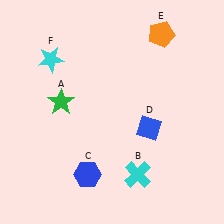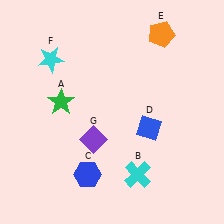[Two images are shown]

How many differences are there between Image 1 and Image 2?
There is 1 difference between the two images.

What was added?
A purple diamond (G) was added in Image 2.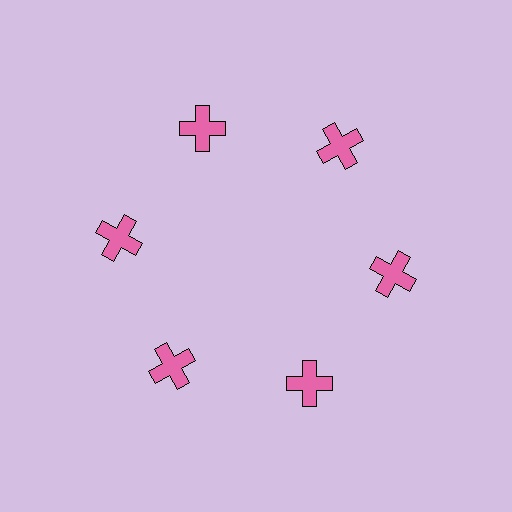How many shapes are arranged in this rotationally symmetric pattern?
There are 6 shapes, arranged in 6 groups of 1.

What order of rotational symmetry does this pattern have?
This pattern has 6-fold rotational symmetry.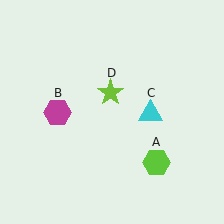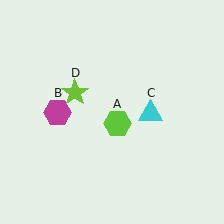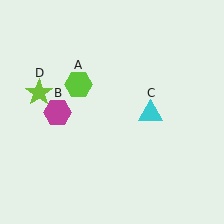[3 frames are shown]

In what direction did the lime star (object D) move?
The lime star (object D) moved left.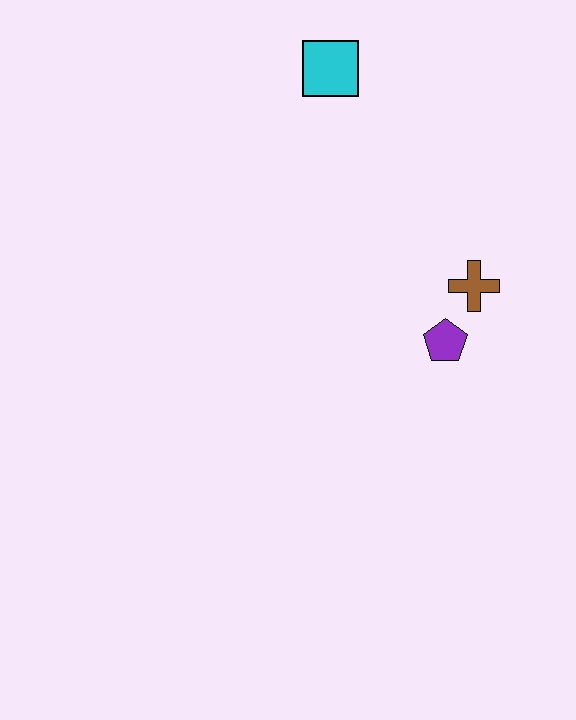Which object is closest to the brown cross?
The purple pentagon is closest to the brown cross.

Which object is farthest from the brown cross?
The cyan square is farthest from the brown cross.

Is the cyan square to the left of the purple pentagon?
Yes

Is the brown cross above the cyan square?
No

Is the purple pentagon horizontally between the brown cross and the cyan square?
Yes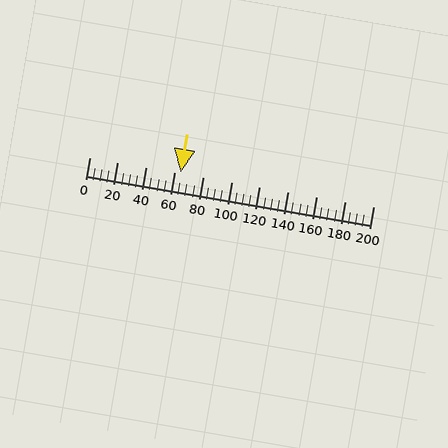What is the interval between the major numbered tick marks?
The major tick marks are spaced 20 units apart.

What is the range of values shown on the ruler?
The ruler shows values from 0 to 200.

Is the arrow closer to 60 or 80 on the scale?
The arrow is closer to 60.